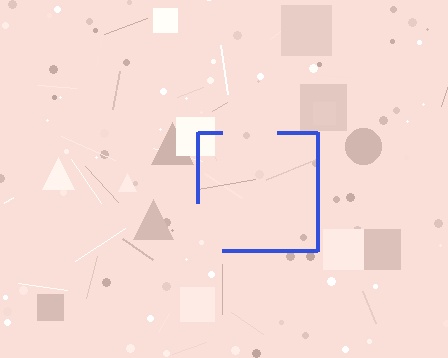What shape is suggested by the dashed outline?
The dashed outline suggests a square.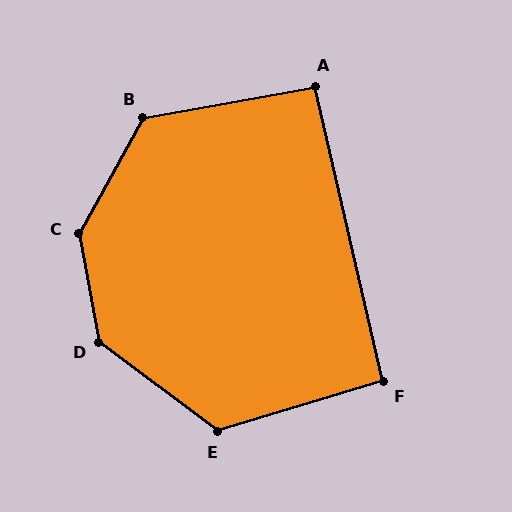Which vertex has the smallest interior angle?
A, at approximately 93 degrees.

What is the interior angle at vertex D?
Approximately 138 degrees (obtuse).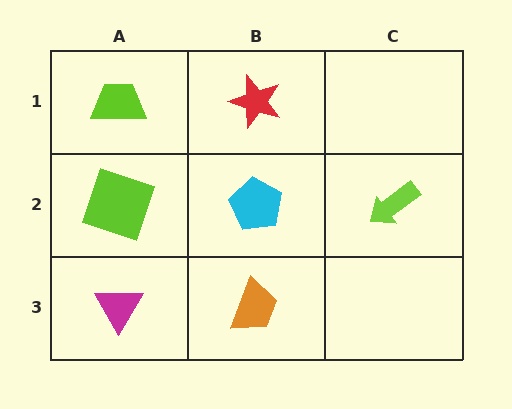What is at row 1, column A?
A lime trapezoid.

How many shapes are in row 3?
2 shapes.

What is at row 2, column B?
A cyan pentagon.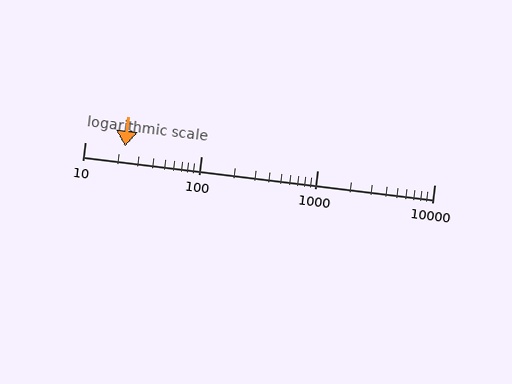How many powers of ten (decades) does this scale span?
The scale spans 3 decades, from 10 to 10000.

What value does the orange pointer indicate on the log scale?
The pointer indicates approximately 22.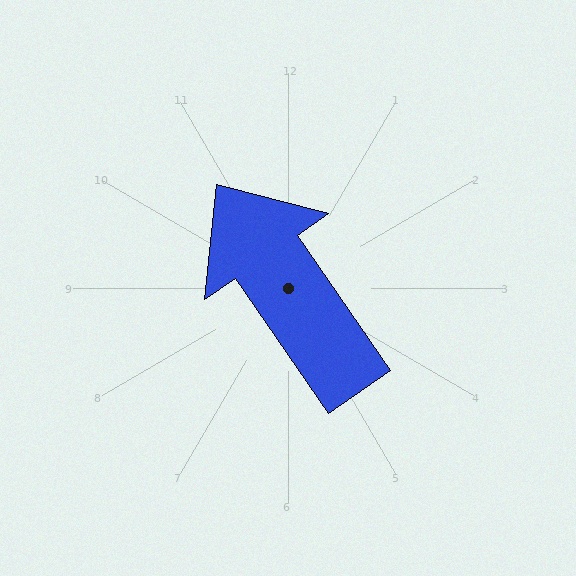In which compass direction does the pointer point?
Northwest.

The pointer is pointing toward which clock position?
Roughly 11 o'clock.